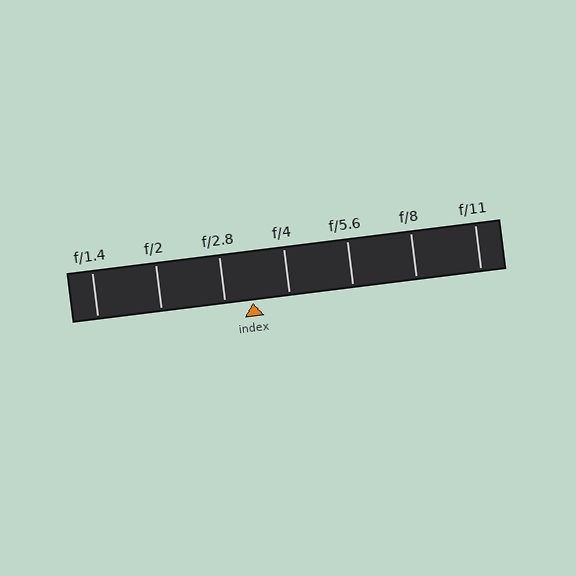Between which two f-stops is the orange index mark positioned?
The index mark is between f/2.8 and f/4.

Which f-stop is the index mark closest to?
The index mark is closest to f/2.8.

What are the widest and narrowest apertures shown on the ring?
The widest aperture shown is f/1.4 and the narrowest is f/11.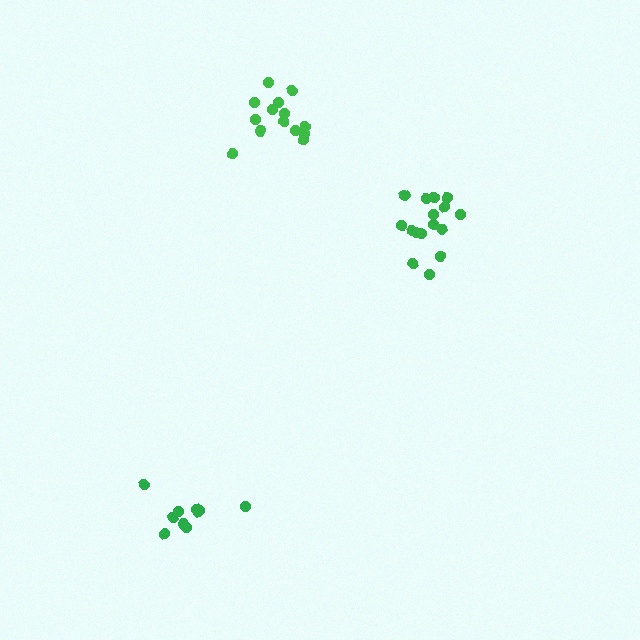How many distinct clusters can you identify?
There are 3 distinct clusters.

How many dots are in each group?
Group 1: 10 dots, Group 2: 16 dots, Group 3: 14 dots (40 total).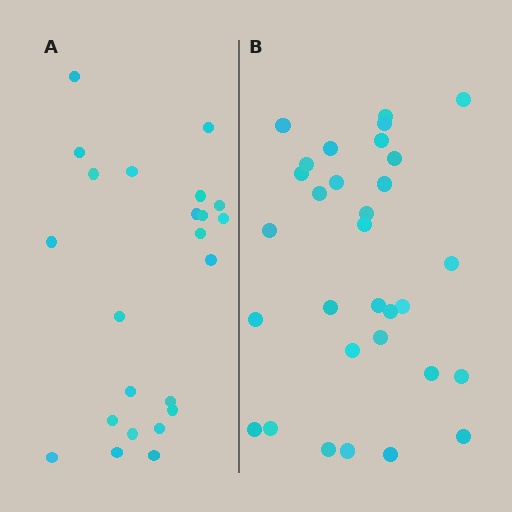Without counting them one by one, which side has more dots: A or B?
Region B (the right region) has more dots.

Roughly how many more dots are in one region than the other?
Region B has roughly 8 or so more dots than region A.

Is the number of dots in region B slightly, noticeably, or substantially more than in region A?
Region B has noticeably more, but not dramatically so. The ratio is roughly 1.3 to 1.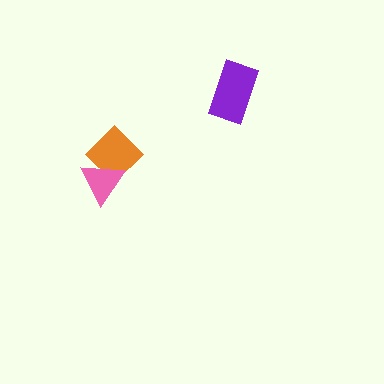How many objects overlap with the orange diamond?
1 object overlaps with the orange diamond.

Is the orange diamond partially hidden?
Yes, it is partially covered by another shape.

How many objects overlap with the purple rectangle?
0 objects overlap with the purple rectangle.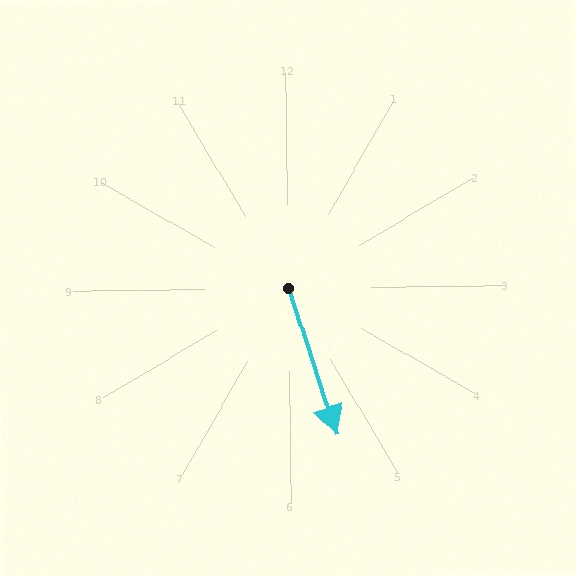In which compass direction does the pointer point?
South.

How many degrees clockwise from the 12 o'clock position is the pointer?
Approximately 162 degrees.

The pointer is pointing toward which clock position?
Roughly 5 o'clock.